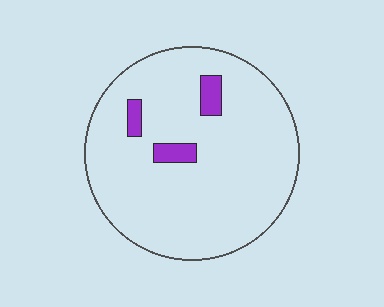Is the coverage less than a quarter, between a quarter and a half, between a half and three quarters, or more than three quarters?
Less than a quarter.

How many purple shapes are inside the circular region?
3.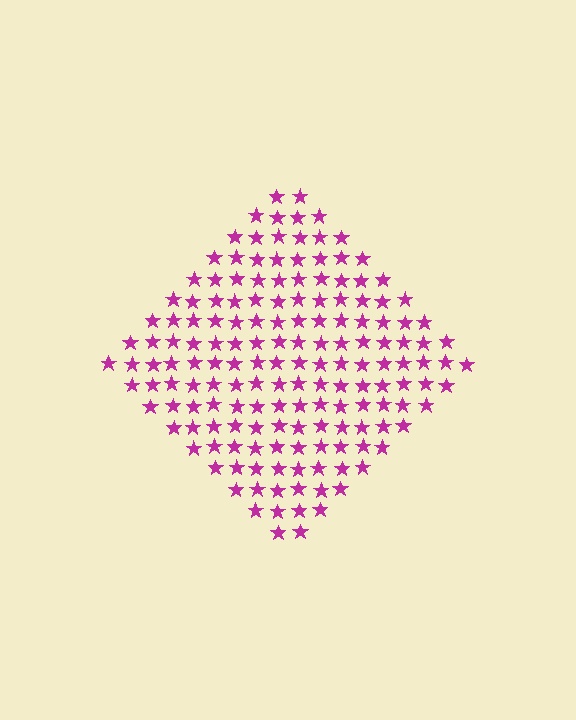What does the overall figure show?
The overall figure shows a diamond.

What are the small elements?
The small elements are stars.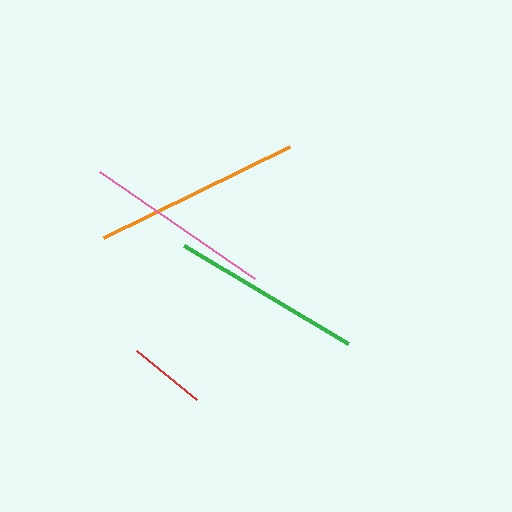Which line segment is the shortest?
The red line is the shortest at approximately 78 pixels.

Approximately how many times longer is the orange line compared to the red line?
The orange line is approximately 2.7 times the length of the red line.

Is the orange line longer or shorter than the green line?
The orange line is longer than the green line.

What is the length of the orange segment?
The orange segment is approximately 208 pixels long.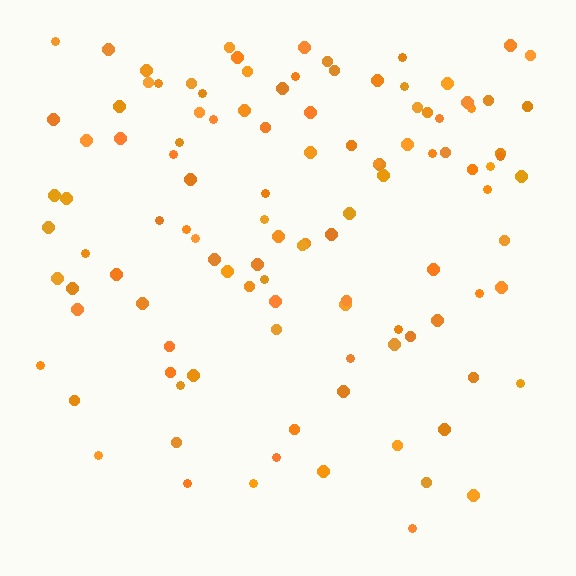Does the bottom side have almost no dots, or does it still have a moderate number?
Still a moderate number, just noticeably fewer than the top.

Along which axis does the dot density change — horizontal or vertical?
Vertical.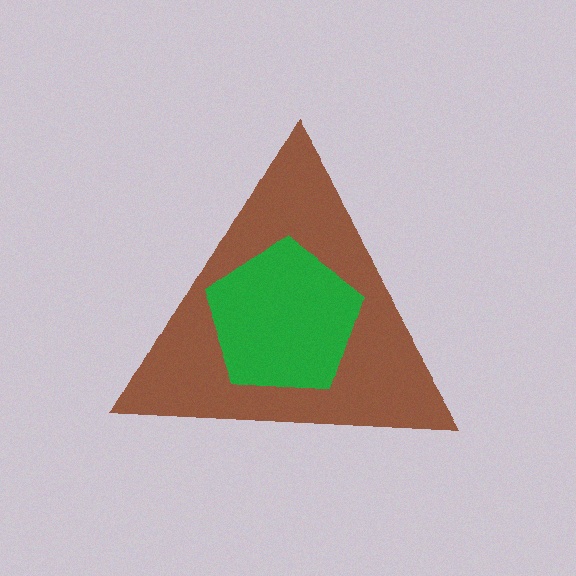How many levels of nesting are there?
2.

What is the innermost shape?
The green pentagon.